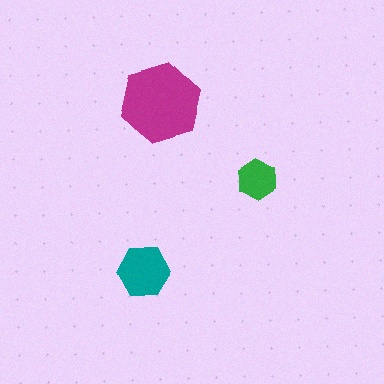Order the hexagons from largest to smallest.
the magenta one, the teal one, the green one.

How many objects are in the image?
There are 3 objects in the image.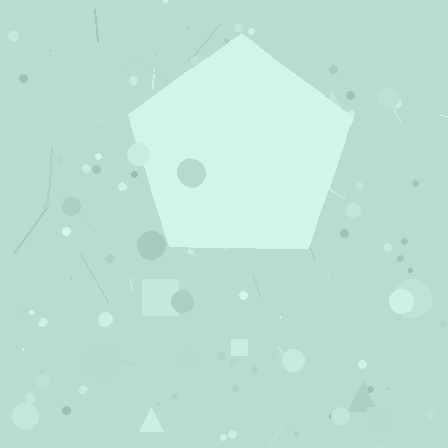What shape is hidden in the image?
A pentagon is hidden in the image.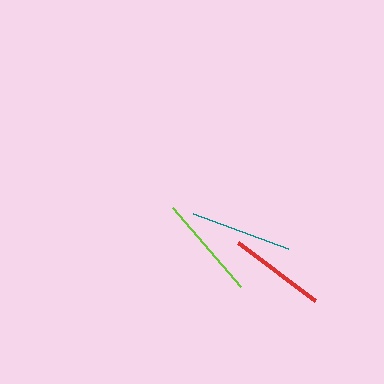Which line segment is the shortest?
The red line is the shortest at approximately 96 pixels.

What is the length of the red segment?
The red segment is approximately 96 pixels long.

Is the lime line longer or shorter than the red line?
The lime line is longer than the red line.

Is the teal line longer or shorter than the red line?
The teal line is longer than the red line.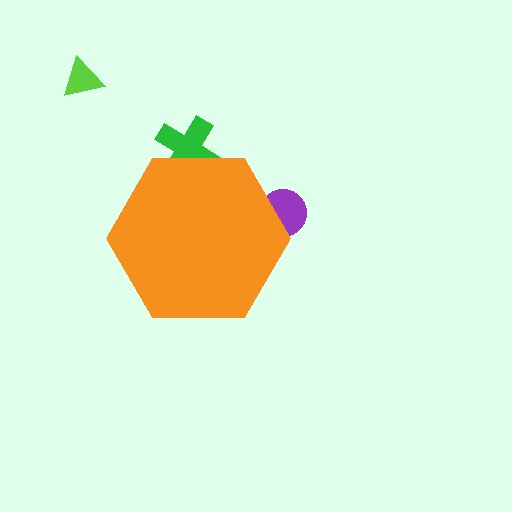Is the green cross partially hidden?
Yes, the green cross is partially hidden behind the orange hexagon.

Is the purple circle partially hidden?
Yes, the purple circle is partially hidden behind the orange hexagon.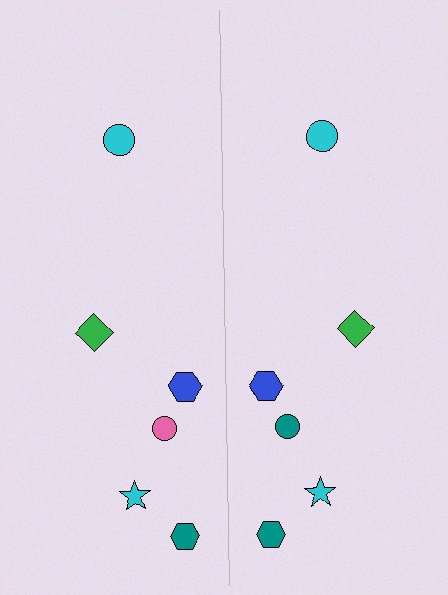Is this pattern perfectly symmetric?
No, the pattern is not perfectly symmetric. The teal circle on the right side breaks the symmetry — its mirror counterpart is pink.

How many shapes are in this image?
There are 12 shapes in this image.